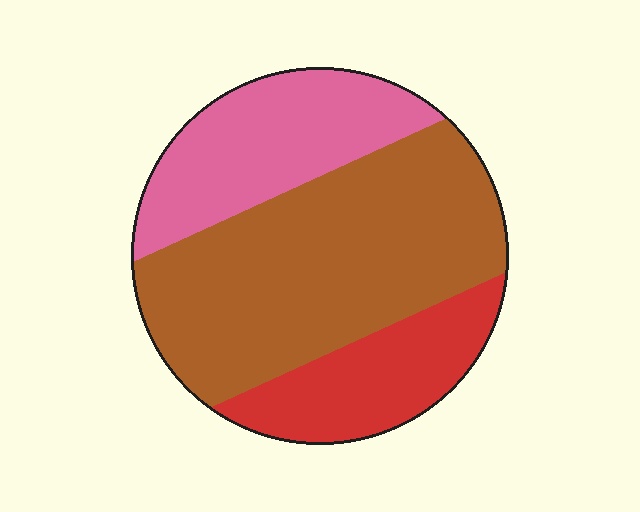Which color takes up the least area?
Red, at roughly 20%.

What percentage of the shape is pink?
Pink covers 26% of the shape.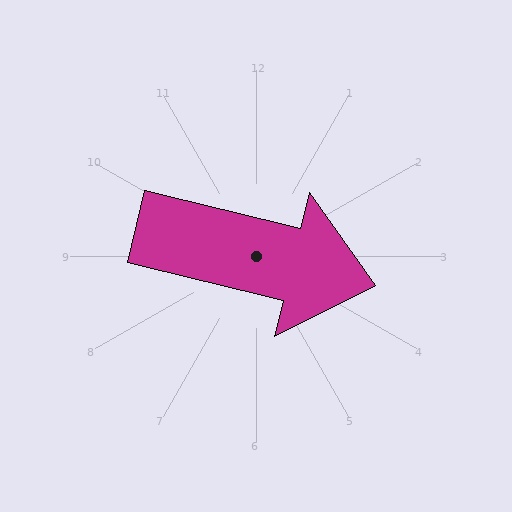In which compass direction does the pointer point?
East.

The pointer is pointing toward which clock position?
Roughly 3 o'clock.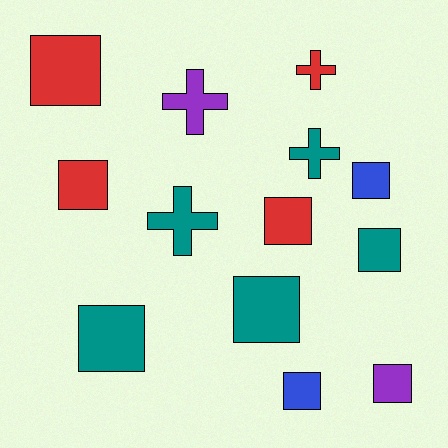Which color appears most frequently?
Teal, with 5 objects.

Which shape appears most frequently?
Square, with 9 objects.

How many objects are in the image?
There are 13 objects.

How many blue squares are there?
There are 2 blue squares.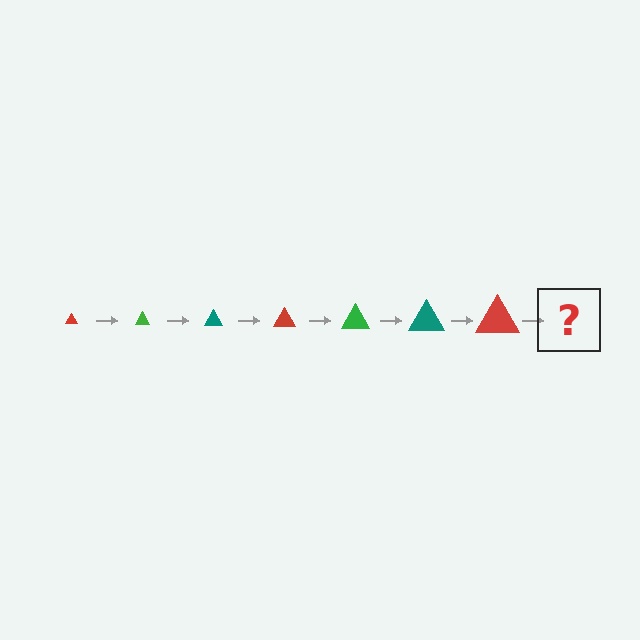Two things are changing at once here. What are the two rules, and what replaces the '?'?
The two rules are that the triangle grows larger each step and the color cycles through red, green, and teal. The '?' should be a green triangle, larger than the previous one.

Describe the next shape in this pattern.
It should be a green triangle, larger than the previous one.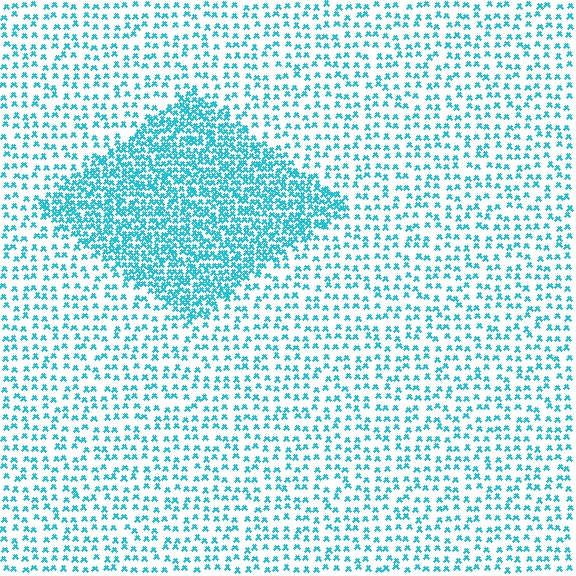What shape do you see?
I see a diamond.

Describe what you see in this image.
The image contains small cyan elements arranged at two different densities. A diamond-shaped region is visible where the elements are more densely packed than the surrounding area.